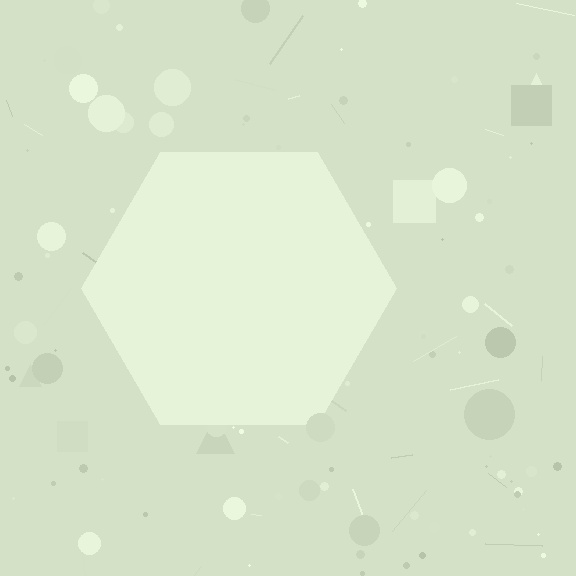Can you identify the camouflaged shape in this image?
The camouflaged shape is a hexagon.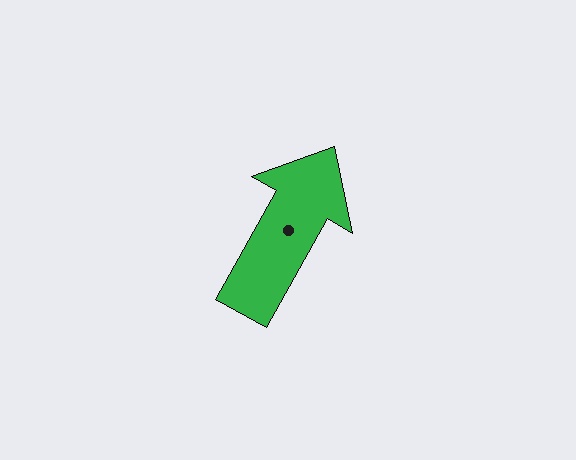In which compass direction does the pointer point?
Northeast.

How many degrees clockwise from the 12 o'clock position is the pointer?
Approximately 29 degrees.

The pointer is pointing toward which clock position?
Roughly 1 o'clock.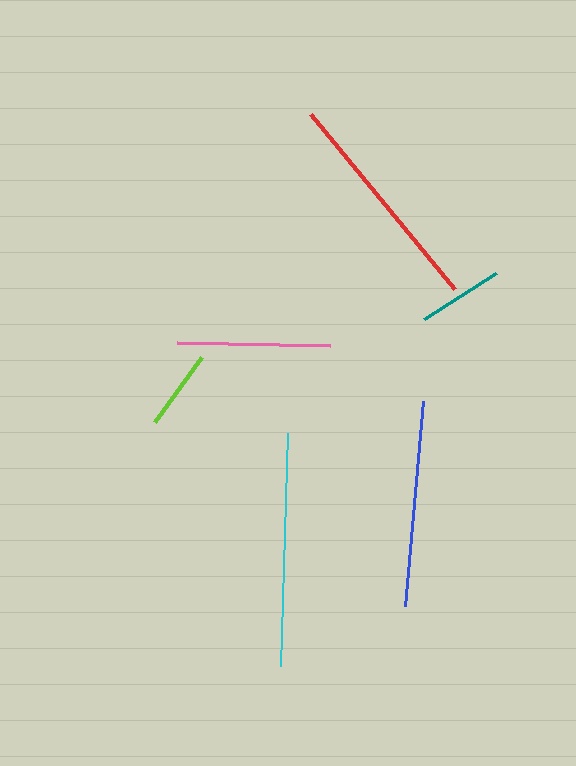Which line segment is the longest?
The cyan line is the longest at approximately 233 pixels.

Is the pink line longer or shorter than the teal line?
The pink line is longer than the teal line.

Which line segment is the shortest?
The lime line is the shortest at approximately 81 pixels.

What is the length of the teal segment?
The teal segment is approximately 86 pixels long.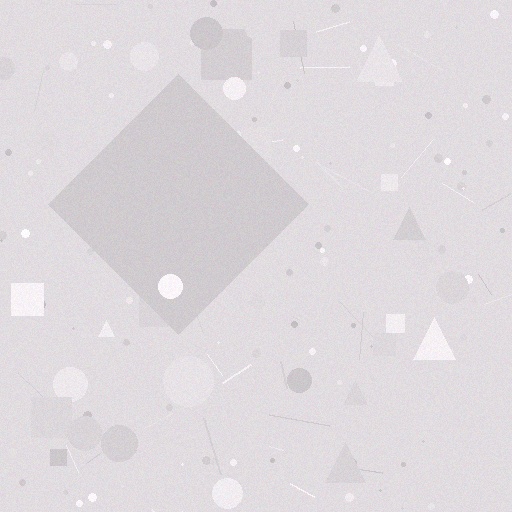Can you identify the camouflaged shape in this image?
The camouflaged shape is a diamond.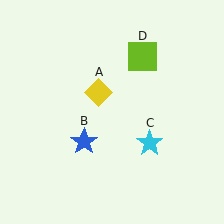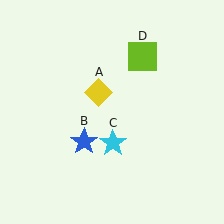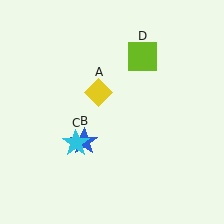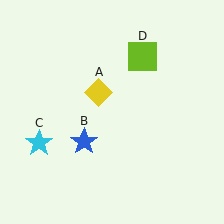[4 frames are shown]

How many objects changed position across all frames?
1 object changed position: cyan star (object C).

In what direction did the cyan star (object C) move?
The cyan star (object C) moved left.